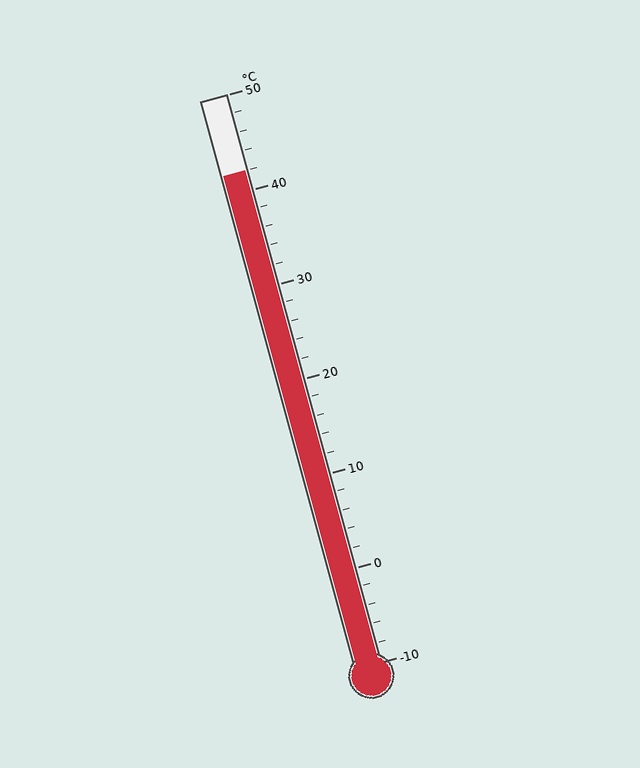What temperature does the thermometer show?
The thermometer shows approximately 42°C.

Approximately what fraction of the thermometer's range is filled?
The thermometer is filled to approximately 85% of its range.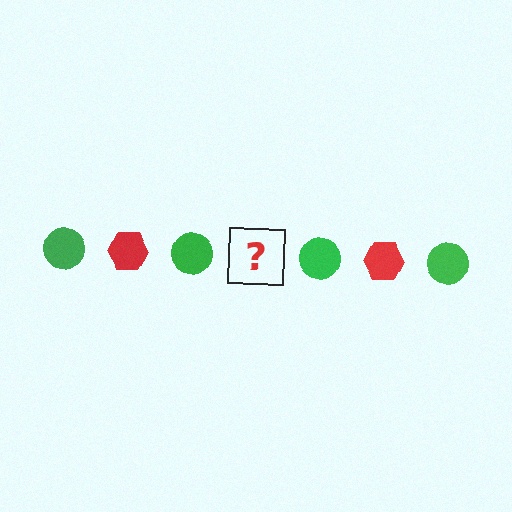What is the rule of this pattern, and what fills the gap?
The rule is that the pattern alternates between green circle and red hexagon. The gap should be filled with a red hexagon.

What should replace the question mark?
The question mark should be replaced with a red hexagon.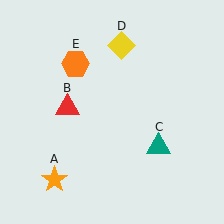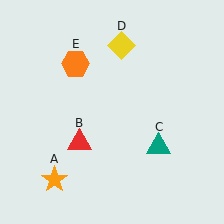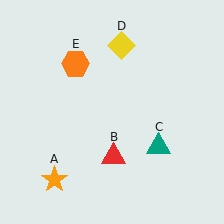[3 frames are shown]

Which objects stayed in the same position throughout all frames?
Orange star (object A) and teal triangle (object C) and yellow diamond (object D) and orange hexagon (object E) remained stationary.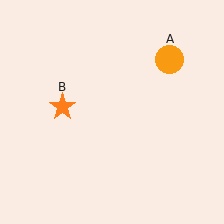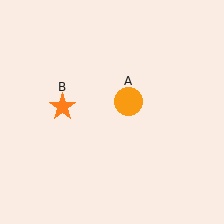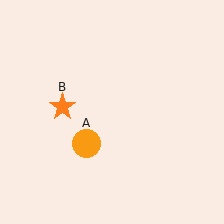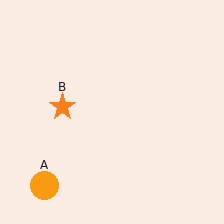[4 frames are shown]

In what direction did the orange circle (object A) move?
The orange circle (object A) moved down and to the left.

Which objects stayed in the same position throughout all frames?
Orange star (object B) remained stationary.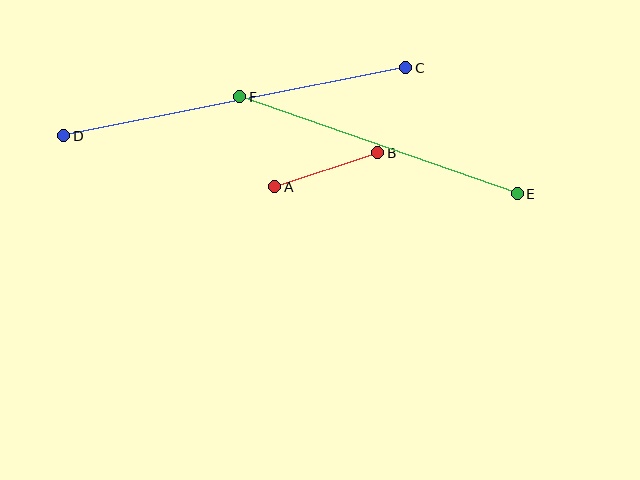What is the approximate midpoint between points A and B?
The midpoint is at approximately (326, 170) pixels.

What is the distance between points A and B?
The distance is approximately 109 pixels.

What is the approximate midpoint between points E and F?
The midpoint is at approximately (378, 145) pixels.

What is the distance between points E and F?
The distance is approximately 294 pixels.